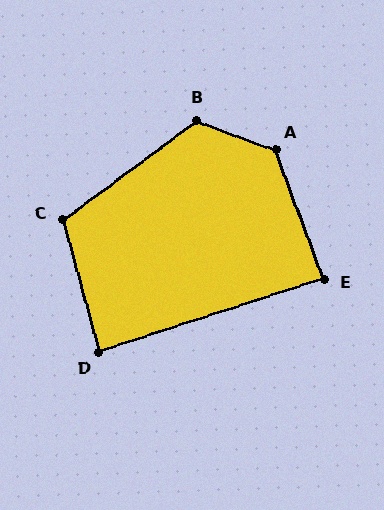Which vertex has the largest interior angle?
A, at approximately 131 degrees.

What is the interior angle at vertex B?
Approximately 123 degrees (obtuse).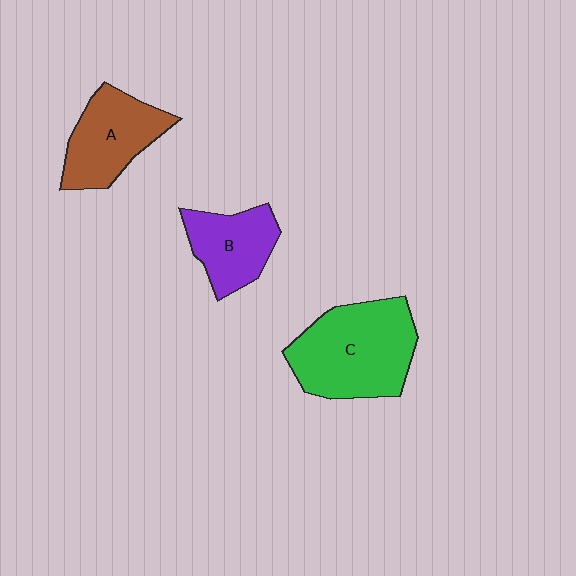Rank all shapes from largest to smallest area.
From largest to smallest: C (green), A (brown), B (purple).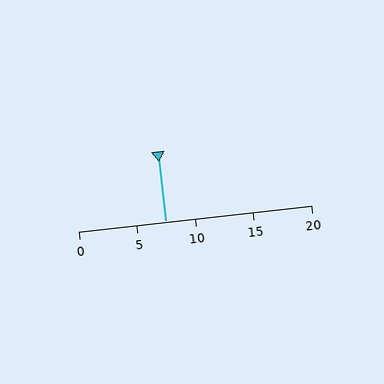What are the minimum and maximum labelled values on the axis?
The axis runs from 0 to 20.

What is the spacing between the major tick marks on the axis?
The major ticks are spaced 5 apart.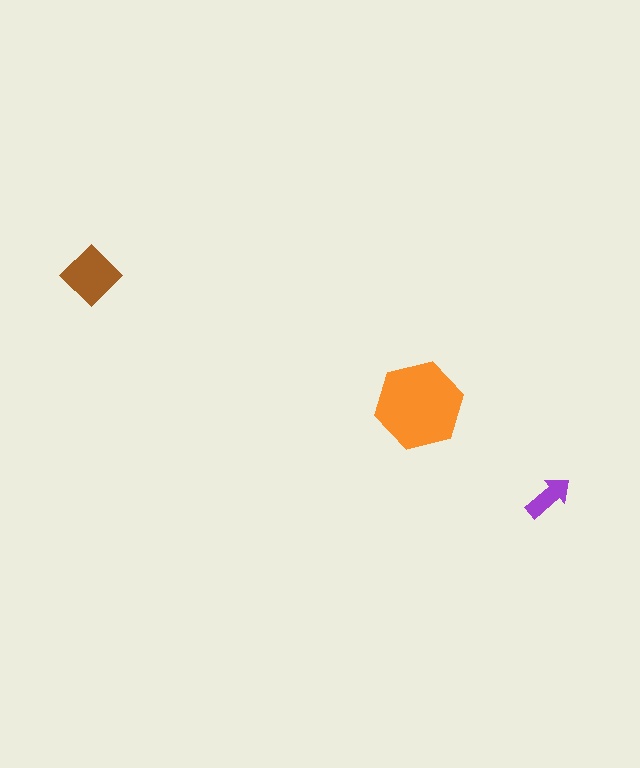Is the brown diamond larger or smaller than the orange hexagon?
Smaller.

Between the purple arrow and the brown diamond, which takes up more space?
The brown diamond.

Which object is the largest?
The orange hexagon.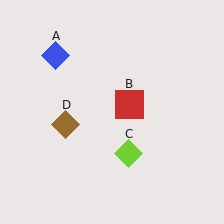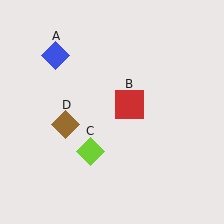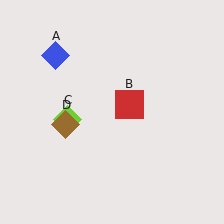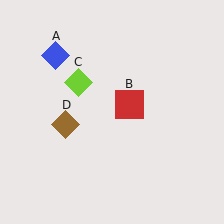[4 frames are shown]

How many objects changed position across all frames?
1 object changed position: lime diamond (object C).